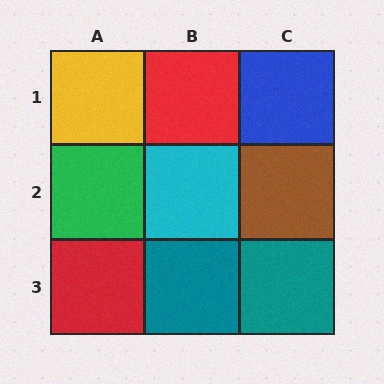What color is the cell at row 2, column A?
Green.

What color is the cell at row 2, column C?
Brown.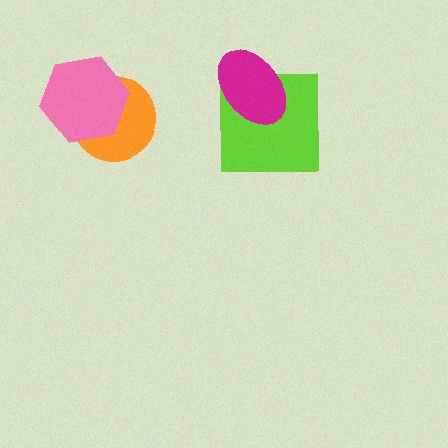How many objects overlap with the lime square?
1 object overlaps with the lime square.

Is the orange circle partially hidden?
Yes, it is partially covered by another shape.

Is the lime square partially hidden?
Yes, it is partially covered by another shape.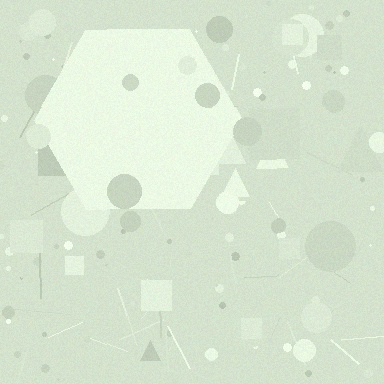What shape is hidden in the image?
A hexagon is hidden in the image.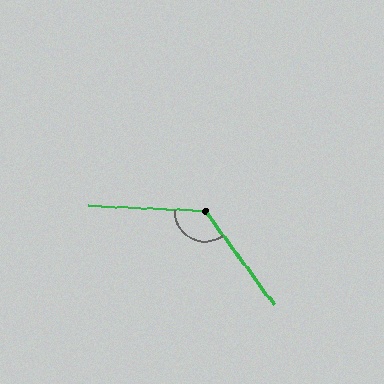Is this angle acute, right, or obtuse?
It is obtuse.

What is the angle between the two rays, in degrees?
Approximately 129 degrees.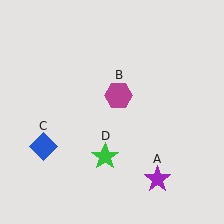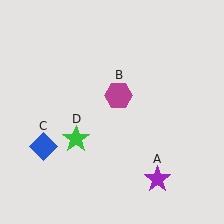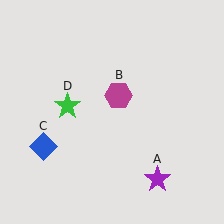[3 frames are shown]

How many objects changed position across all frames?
1 object changed position: green star (object D).